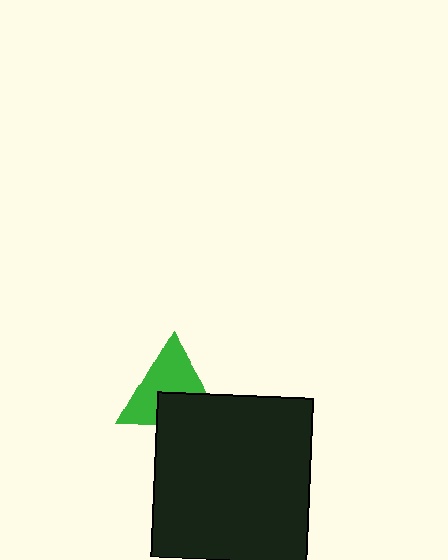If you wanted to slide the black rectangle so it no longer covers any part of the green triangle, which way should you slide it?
Slide it down — that is the most direct way to separate the two shapes.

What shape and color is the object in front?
The object in front is a black rectangle.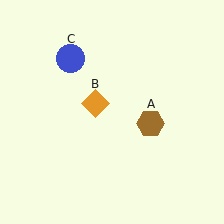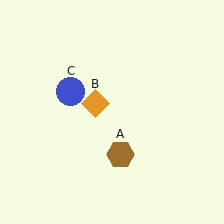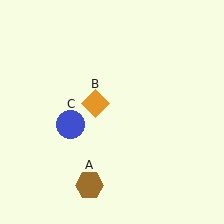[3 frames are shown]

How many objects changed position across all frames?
2 objects changed position: brown hexagon (object A), blue circle (object C).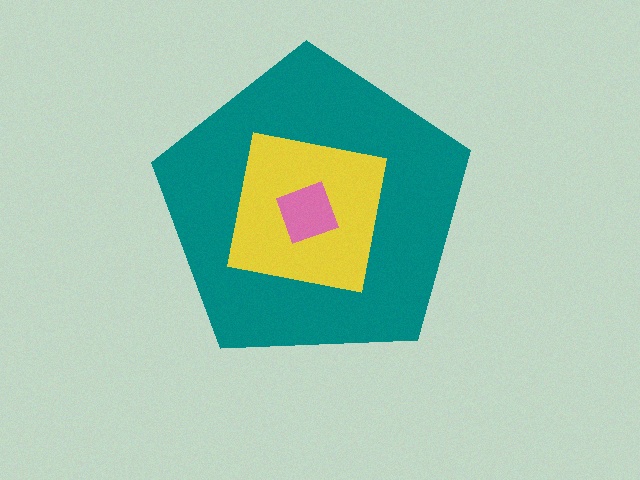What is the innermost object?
The pink square.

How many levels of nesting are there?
3.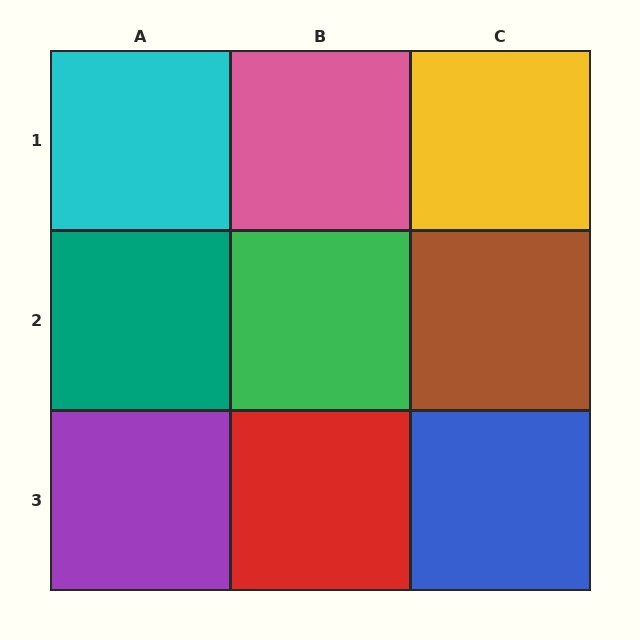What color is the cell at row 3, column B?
Red.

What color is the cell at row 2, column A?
Teal.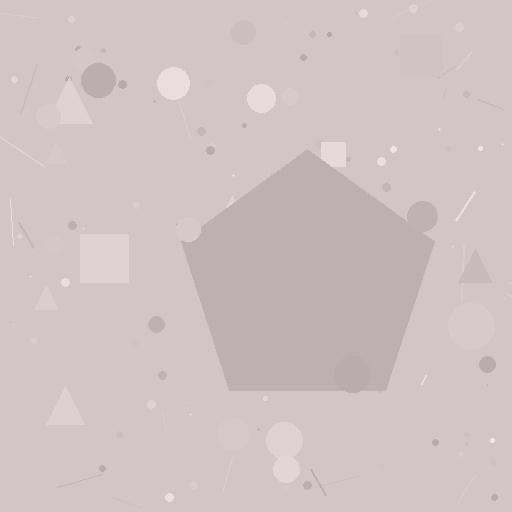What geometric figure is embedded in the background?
A pentagon is embedded in the background.